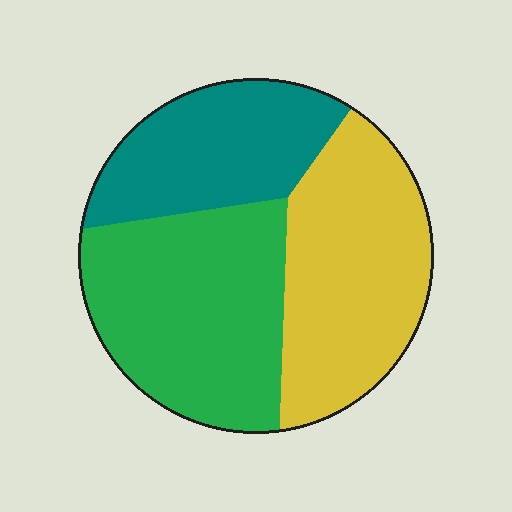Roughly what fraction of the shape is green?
Green covers roughly 40% of the shape.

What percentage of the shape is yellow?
Yellow takes up between a quarter and a half of the shape.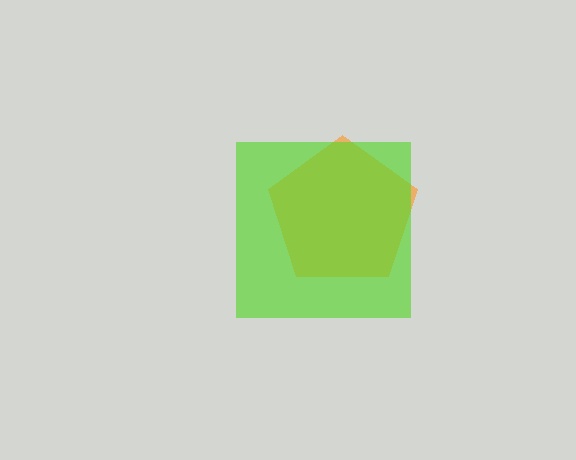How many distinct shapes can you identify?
There are 2 distinct shapes: an orange pentagon, a lime square.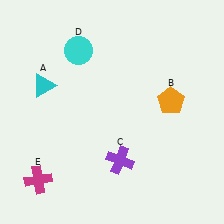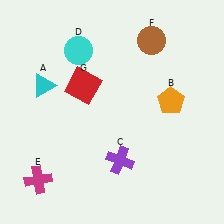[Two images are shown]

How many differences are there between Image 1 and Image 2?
There are 2 differences between the two images.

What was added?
A brown circle (F), a red square (G) were added in Image 2.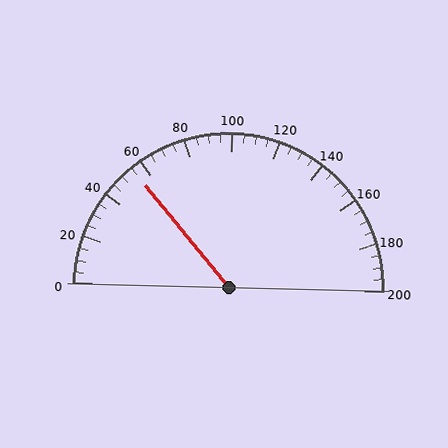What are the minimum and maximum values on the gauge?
The gauge ranges from 0 to 200.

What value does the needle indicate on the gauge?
The needle indicates approximately 55.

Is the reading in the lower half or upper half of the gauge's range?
The reading is in the lower half of the range (0 to 200).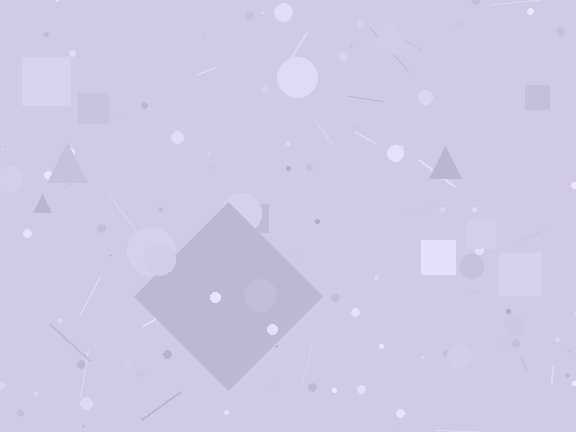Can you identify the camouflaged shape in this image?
The camouflaged shape is a diamond.